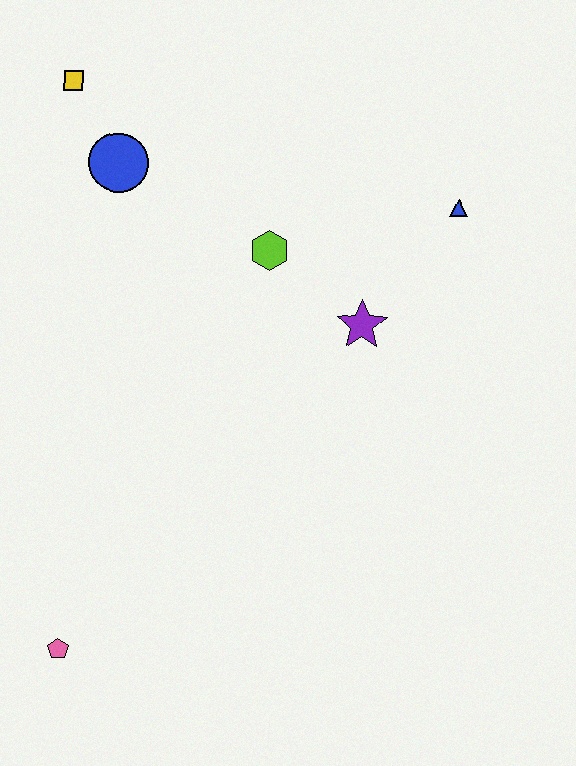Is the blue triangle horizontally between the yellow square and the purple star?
No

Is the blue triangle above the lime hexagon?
Yes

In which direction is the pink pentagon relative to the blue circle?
The pink pentagon is below the blue circle.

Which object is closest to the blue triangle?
The purple star is closest to the blue triangle.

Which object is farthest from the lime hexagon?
The pink pentagon is farthest from the lime hexagon.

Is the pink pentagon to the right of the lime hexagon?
No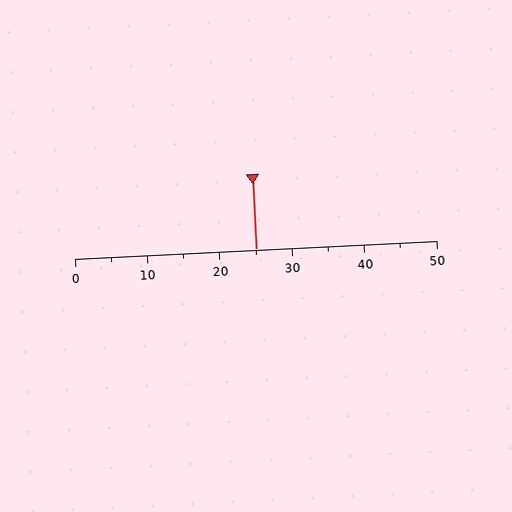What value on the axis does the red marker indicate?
The marker indicates approximately 25.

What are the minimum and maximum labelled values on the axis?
The axis runs from 0 to 50.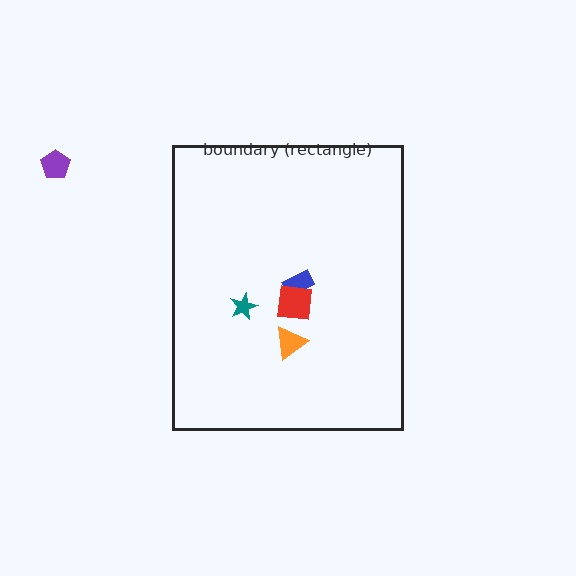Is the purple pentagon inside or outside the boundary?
Outside.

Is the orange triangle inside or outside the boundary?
Inside.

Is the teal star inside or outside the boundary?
Inside.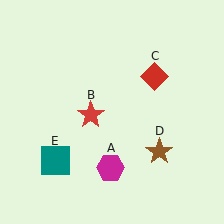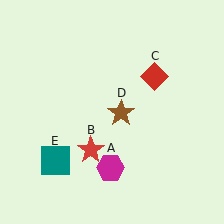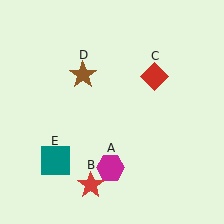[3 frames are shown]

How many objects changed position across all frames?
2 objects changed position: red star (object B), brown star (object D).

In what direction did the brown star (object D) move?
The brown star (object D) moved up and to the left.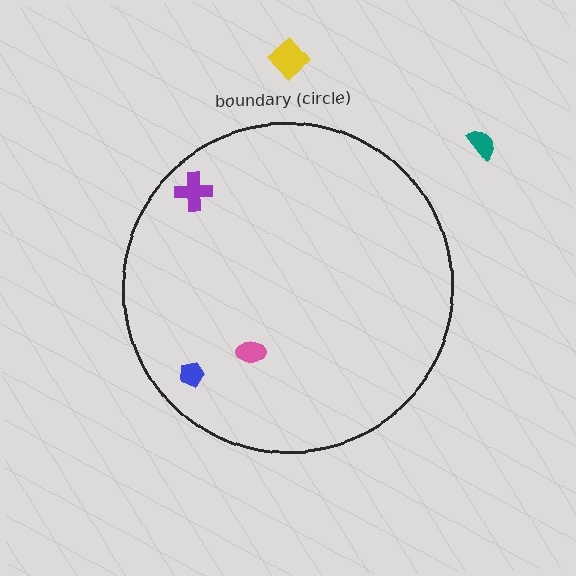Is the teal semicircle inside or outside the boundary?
Outside.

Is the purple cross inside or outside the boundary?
Inside.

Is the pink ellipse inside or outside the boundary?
Inside.